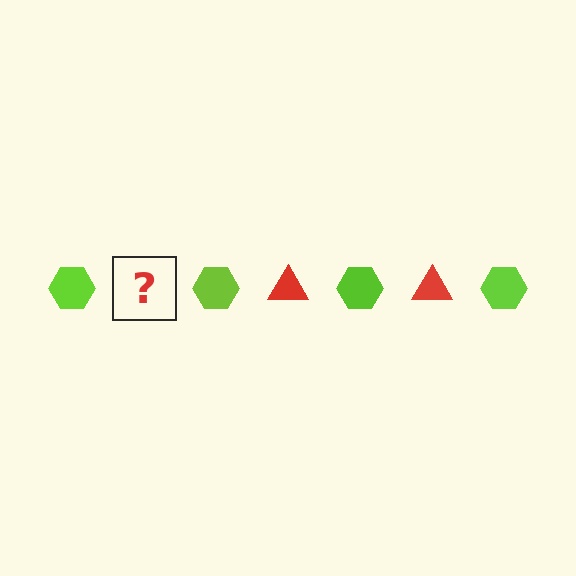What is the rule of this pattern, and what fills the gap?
The rule is that the pattern alternates between lime hexagon and red triangle. The gap should be filled with a red triangle.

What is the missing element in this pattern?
The missing element is a red triangle.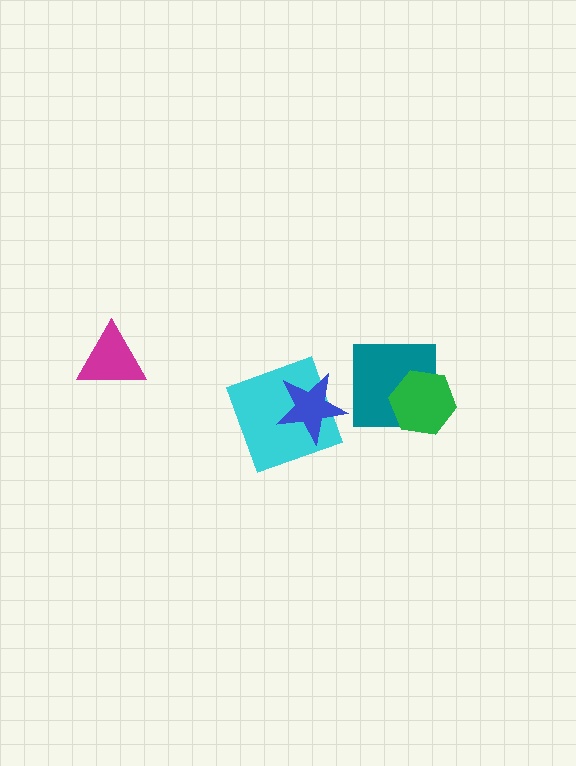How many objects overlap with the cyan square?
1 object overlaps with the cyan square.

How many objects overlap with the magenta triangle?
0 objects overlap with the magenta triangle.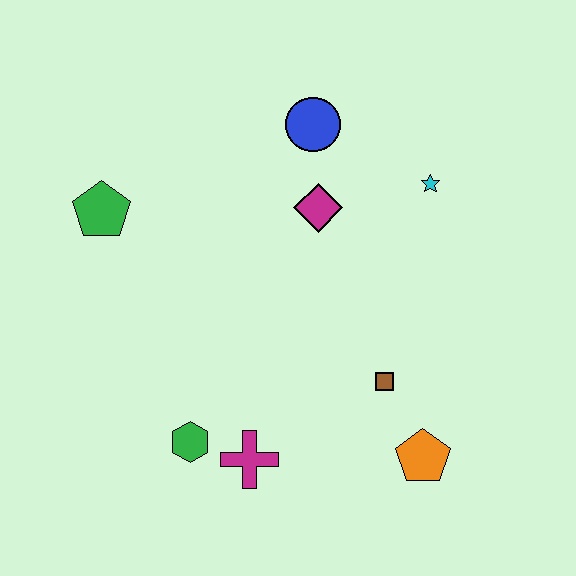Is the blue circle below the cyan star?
No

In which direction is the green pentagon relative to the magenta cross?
The green pentagon is above the magenta cross.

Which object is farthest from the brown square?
The green pentagon is farthest from the brown square.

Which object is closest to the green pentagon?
The magenta diamond is closest to the green pentagon.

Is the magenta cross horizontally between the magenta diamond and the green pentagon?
Yes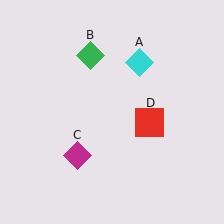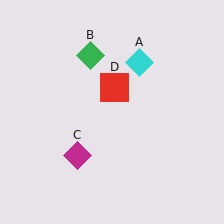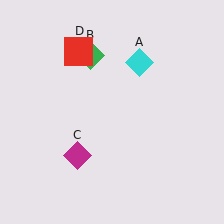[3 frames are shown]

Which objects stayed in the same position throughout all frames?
Cyan diamond (object A) and green diamond (object B) and magenta diamond (object C) remained stationary.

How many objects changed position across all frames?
1 object changed position: red square (object D).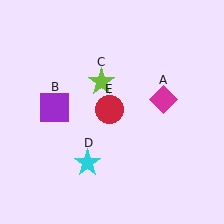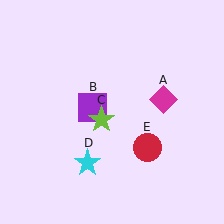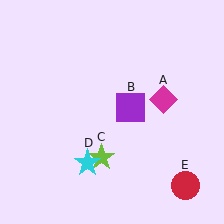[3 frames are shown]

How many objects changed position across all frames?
3 objects changed position: purple square (object B), lime star (object C), red circle (object E).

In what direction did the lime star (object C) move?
The lime star (object C) moved down.